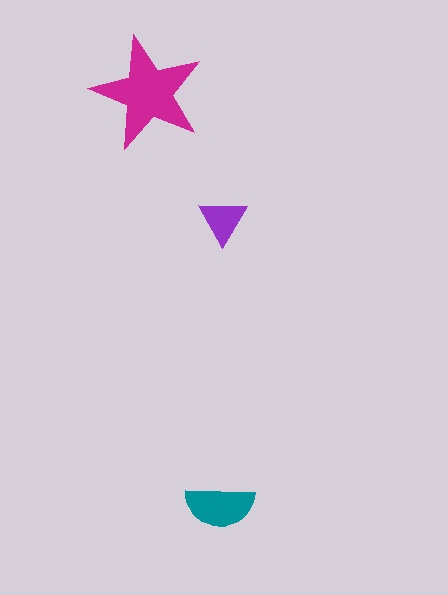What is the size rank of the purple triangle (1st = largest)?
3rd.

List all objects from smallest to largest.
The purple triangle, the teal semicircle, the magenta star.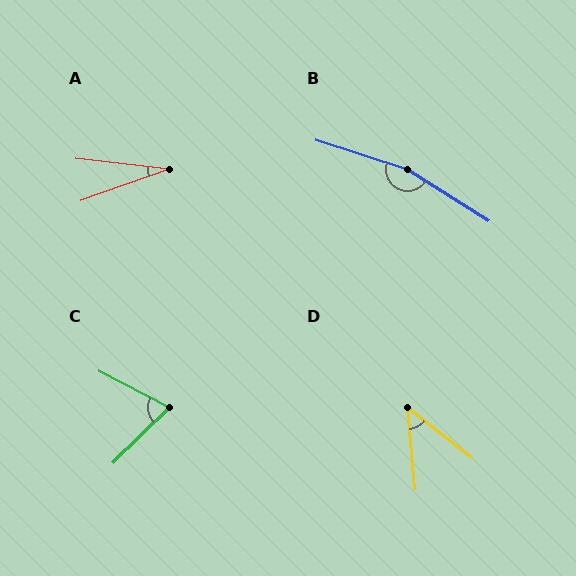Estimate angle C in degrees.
Approximately 72 degrees.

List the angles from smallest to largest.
A (26°), D (47°), C (72°), B (166°).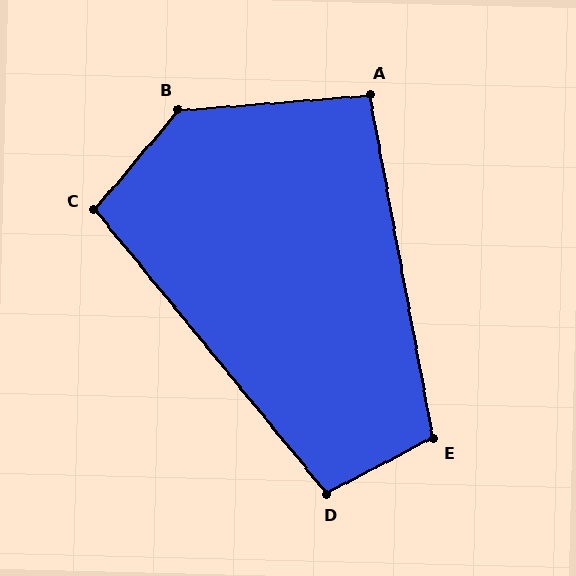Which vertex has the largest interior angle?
B, at approximately 134 degrees.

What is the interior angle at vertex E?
Approximately 107 degrees (obtuse).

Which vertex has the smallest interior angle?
A, at approximately 96 degrees.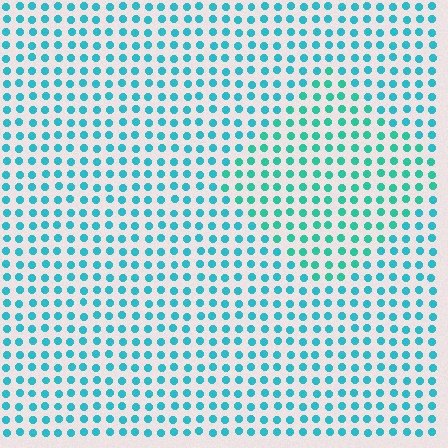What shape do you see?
I see a diamond.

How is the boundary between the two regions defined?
The boundary is defined purely by a slight shift in hue (about 21 degrees). Spacing, size, and orientation are identical on both sides.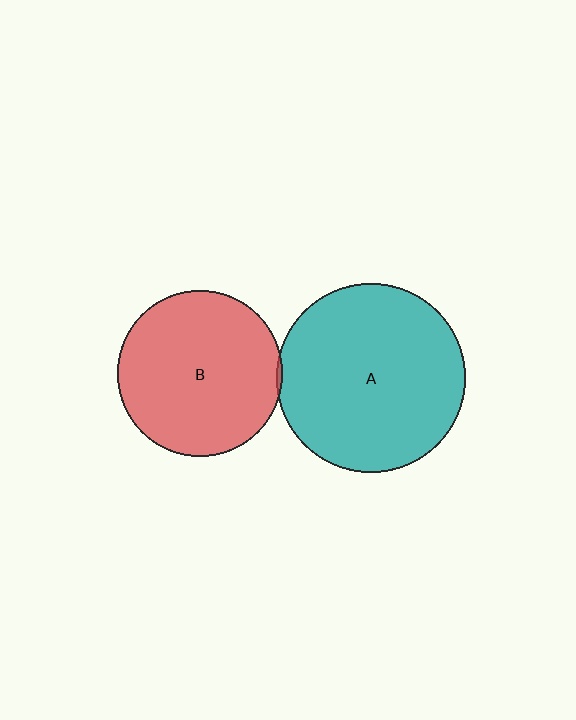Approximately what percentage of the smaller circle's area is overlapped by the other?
Approximately 5%.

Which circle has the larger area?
Circle A (teal).